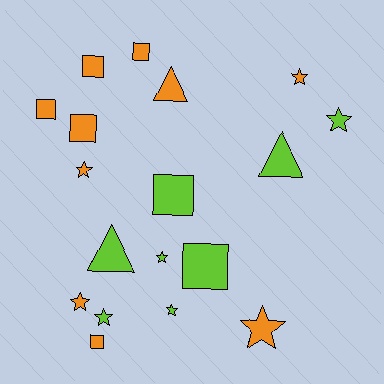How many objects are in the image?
There are 18 objects.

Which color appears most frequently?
Orange, with 10 objects.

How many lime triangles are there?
There are 2 lime triangles.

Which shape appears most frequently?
Star, with 8 objects.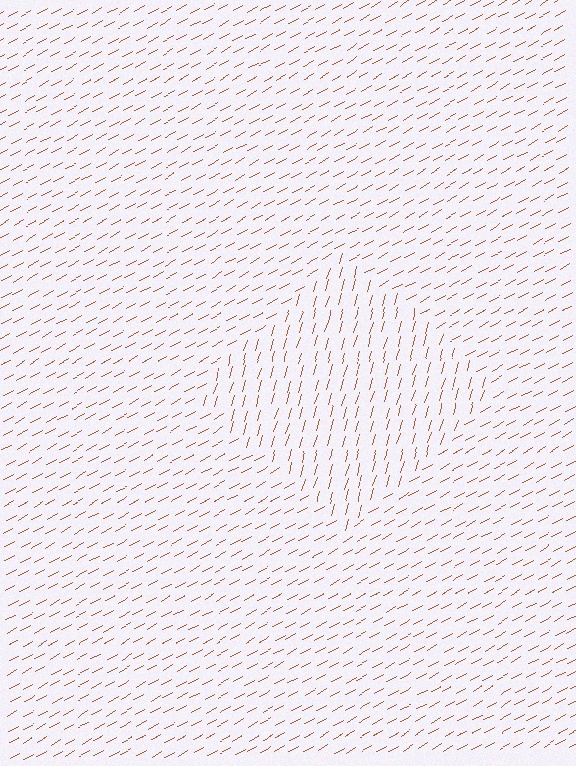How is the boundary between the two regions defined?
The boundary is defined purely by a change in line orientation (approximately 45 degrees difference). All lines are the same color and thickness.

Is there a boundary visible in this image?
Yes, there is a texture boundary formed by a change in line orientation.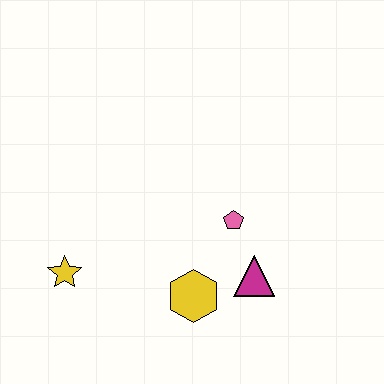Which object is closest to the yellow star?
The yellow hexagon is closest to the yellow star.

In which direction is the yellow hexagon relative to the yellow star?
The yellow hexagon is to the right of the yellow star.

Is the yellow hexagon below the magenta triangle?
Yes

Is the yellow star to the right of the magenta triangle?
No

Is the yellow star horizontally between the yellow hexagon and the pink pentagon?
No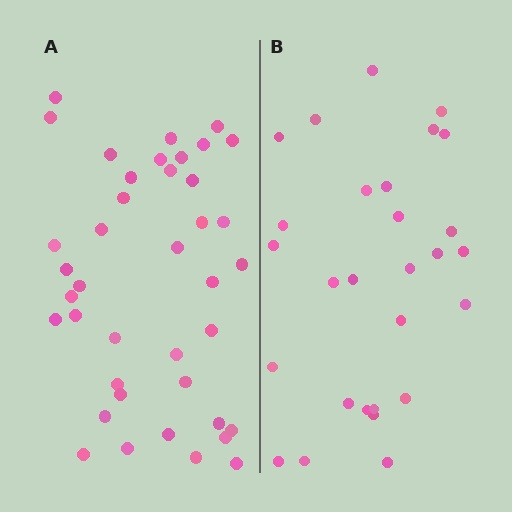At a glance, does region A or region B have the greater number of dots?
Region A (the left region) has more dots.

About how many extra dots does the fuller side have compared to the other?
Region A has roughly 12 or so more dots than region B.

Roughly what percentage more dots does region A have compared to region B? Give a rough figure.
About 45% more.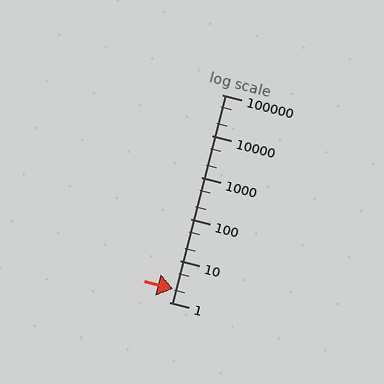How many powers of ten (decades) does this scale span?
The scale spans 5 decades, from 1 to 100000.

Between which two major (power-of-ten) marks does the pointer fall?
The pointer is between 1 and 10.